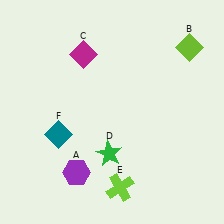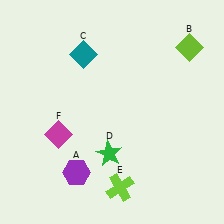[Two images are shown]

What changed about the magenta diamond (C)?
In Image 1, C is magenta. In Image 2, it changed to teal.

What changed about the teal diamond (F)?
In Image 1, F is teal. In Image 2, it changed to magenta.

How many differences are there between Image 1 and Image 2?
There are 2 differences between the two images.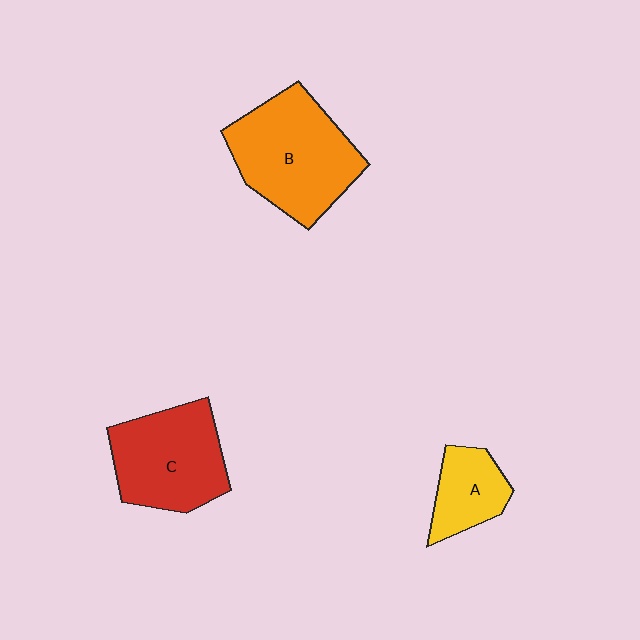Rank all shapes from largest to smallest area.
From largest to smallest: B (orange), C (red), A (yellow).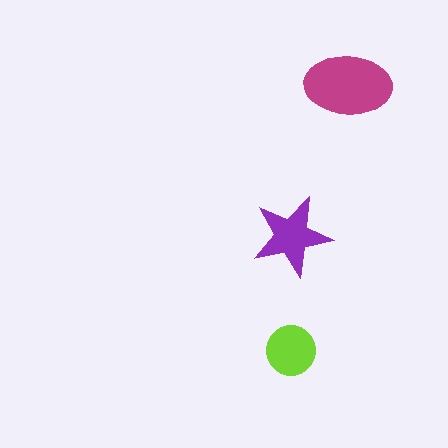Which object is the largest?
The magenta ellipse.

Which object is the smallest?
The lime circle.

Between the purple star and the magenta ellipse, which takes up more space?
The magenta ellipse.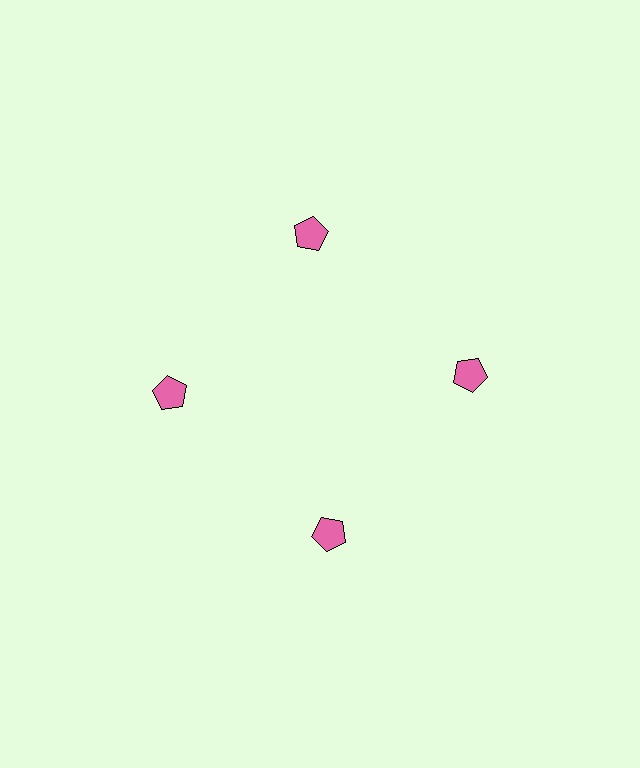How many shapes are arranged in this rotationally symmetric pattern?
There are 4 shapes, arranged in 4 groups of 1.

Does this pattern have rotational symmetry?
Yes, this pattern has 4-fold rotational symmetry. It looks the same after rotating 90 degrees around the center.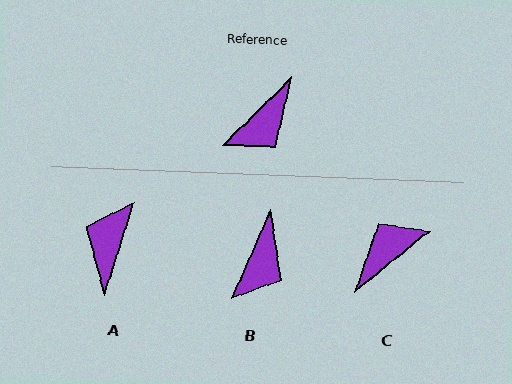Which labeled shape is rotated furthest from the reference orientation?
C, about 175 degrees away.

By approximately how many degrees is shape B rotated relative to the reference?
Approximately 22 degrees counter-clockwise.